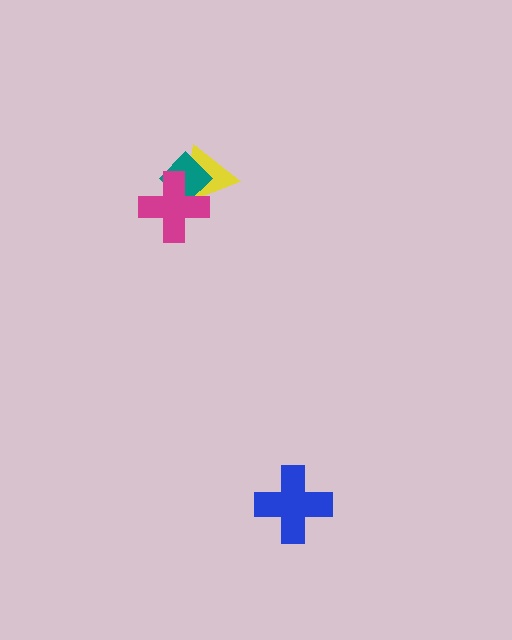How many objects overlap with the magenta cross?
2 objects overlap with the magenta cross.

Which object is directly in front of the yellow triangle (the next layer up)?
The teal diamond is directly in front of the yellow triangle.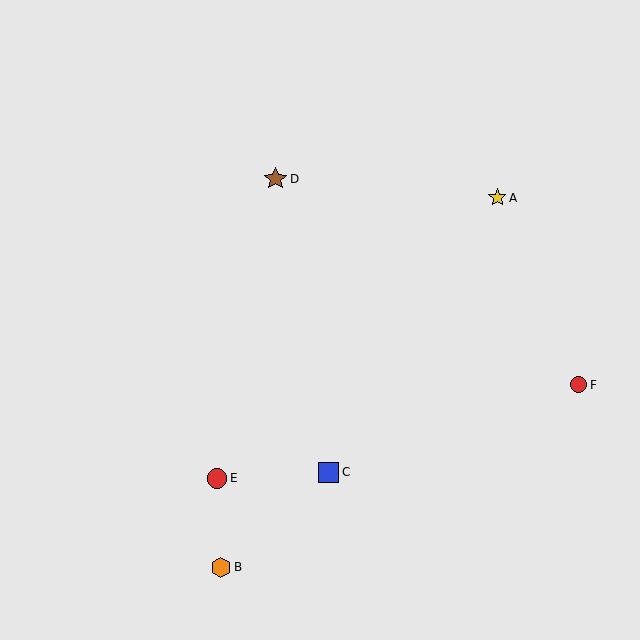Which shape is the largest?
The brown star (labeled D) is the largest.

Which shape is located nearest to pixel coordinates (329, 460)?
The blue square (labeled C) at (328, 472) is nearest to that location.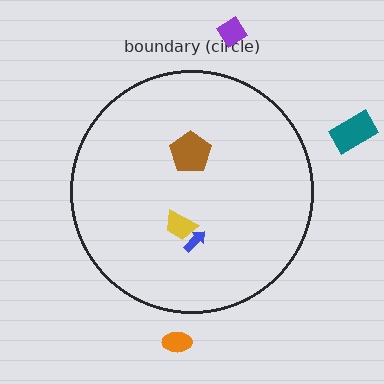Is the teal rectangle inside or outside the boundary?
Outside.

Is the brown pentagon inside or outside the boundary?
Inside.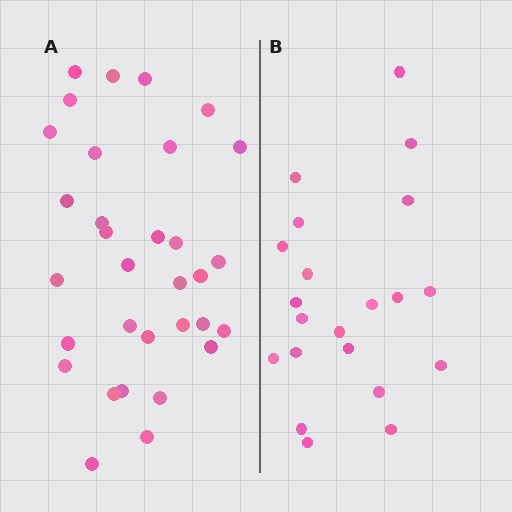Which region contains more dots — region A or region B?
Region A (the left region) has more dots.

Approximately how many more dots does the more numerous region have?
Region A has roughly 12 or so more dots than region B.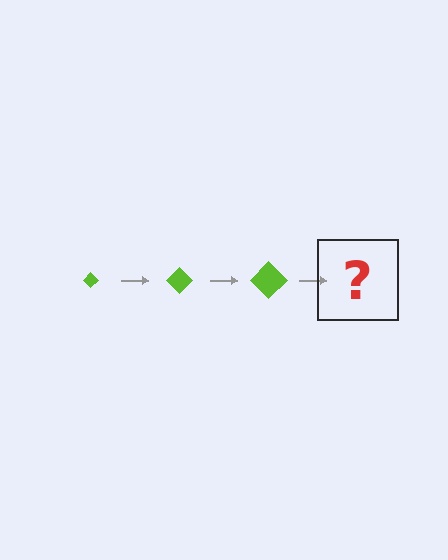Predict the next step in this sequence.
The next step is a lime diamond, larger than the previous one.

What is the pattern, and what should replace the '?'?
The pattern is that the diamond gets progressively larger each step. The '?' should be a lime diamond, larger than the previous one.